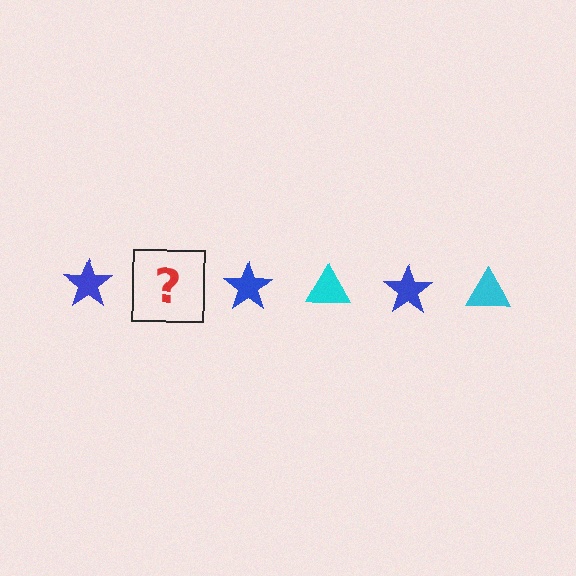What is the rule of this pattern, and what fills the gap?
The rule is that the pattern alternates between blue star and cyan triangle. The gap should be filled with a cyan triangle.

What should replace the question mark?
The question mark should be replaced with a cyan triangle.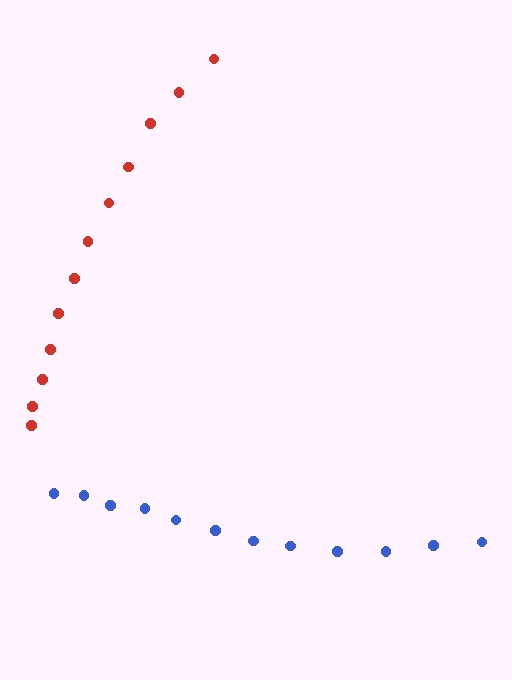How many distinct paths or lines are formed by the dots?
There are 2 distinct paths.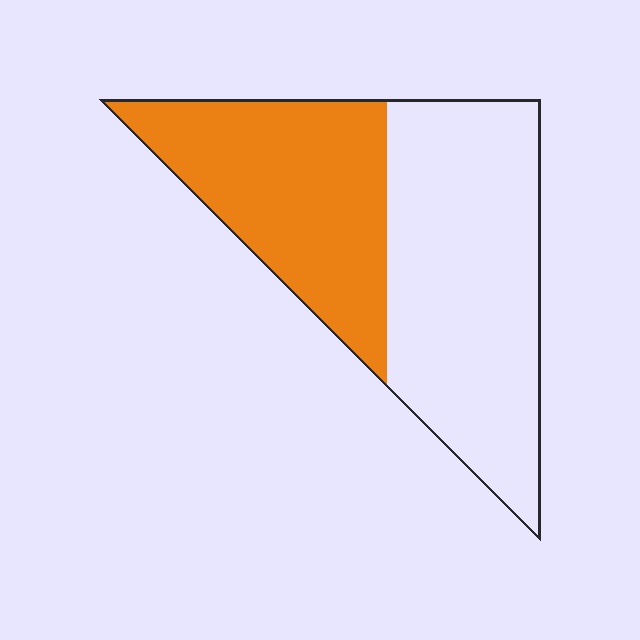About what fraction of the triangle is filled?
About two fifths (2/5).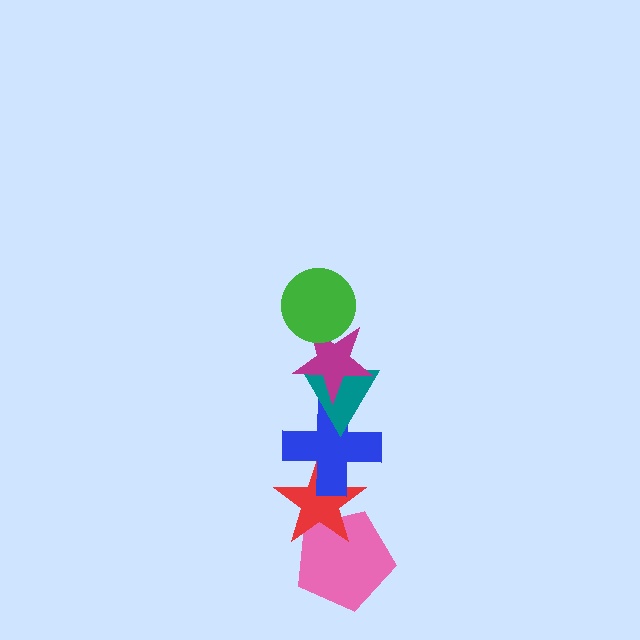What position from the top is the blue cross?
The blue cross is 4th from the top.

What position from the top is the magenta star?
The magenta star is 2nd from the top.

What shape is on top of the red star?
The blue cross is on top of the red star.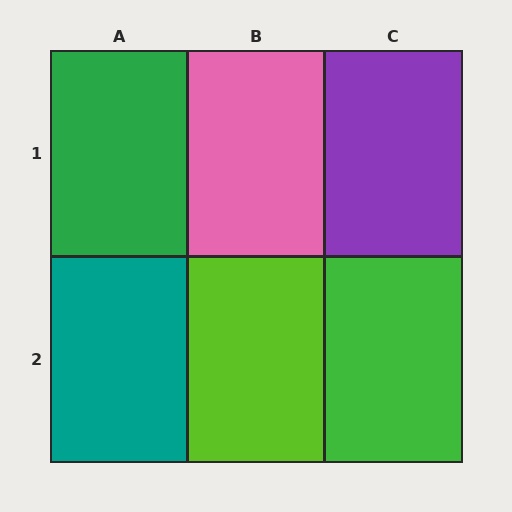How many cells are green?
2 cells are green.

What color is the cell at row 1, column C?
Purple.